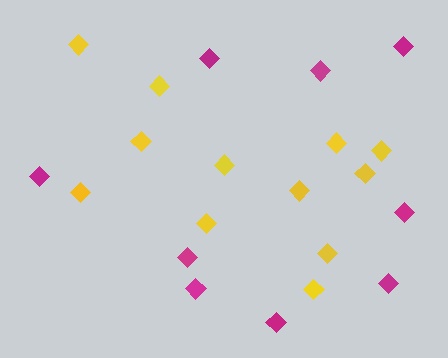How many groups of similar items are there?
There are 2 groups: one group of yellow diamonds (12) and one group of magenta diamonds (9).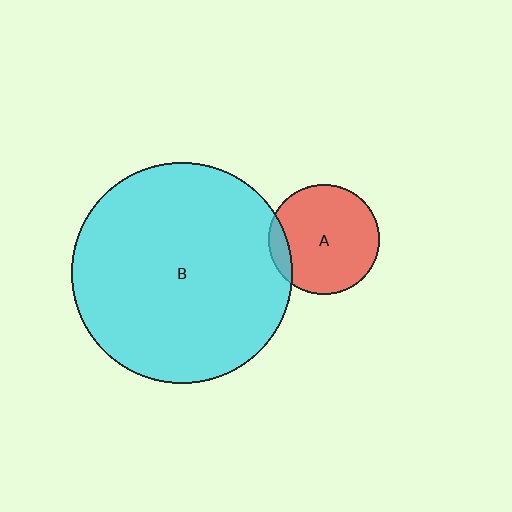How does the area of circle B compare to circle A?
Approximately 4.0 times.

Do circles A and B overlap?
Yes.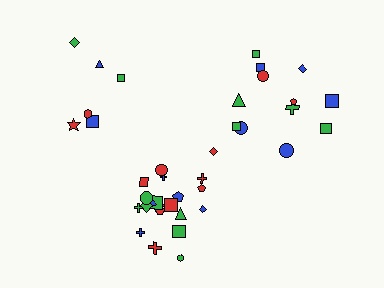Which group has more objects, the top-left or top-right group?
The top-right group.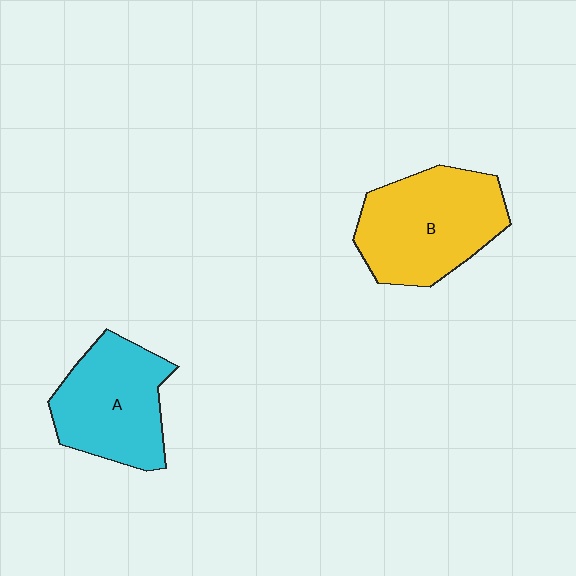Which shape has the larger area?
Shape B (yellow).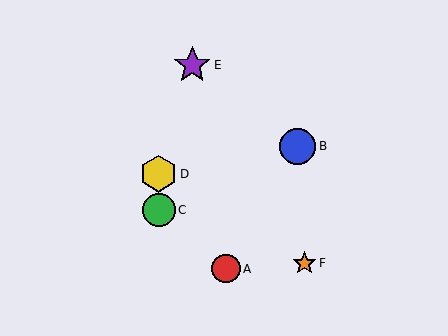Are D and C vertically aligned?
Yes, both are at x≈159.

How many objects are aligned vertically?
2 objects (C, D) are aligned vertically.